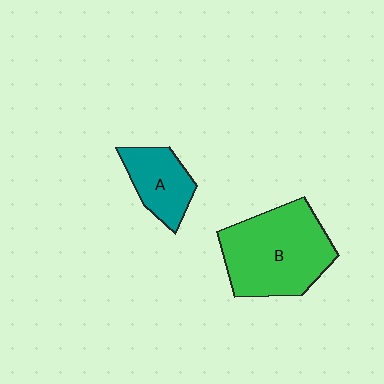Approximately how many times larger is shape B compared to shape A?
Approximately 2.1 times.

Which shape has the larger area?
Shape B (green).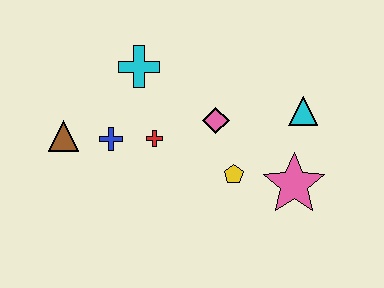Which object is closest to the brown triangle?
The blue cross is closest to the brown triangle.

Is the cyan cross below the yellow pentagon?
No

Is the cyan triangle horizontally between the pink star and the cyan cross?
No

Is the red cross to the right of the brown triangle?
Yes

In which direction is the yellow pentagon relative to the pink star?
The yellow pentagon is to the left of the pink star.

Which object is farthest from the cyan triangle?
The brown triangle is farthest from the cyan triangle.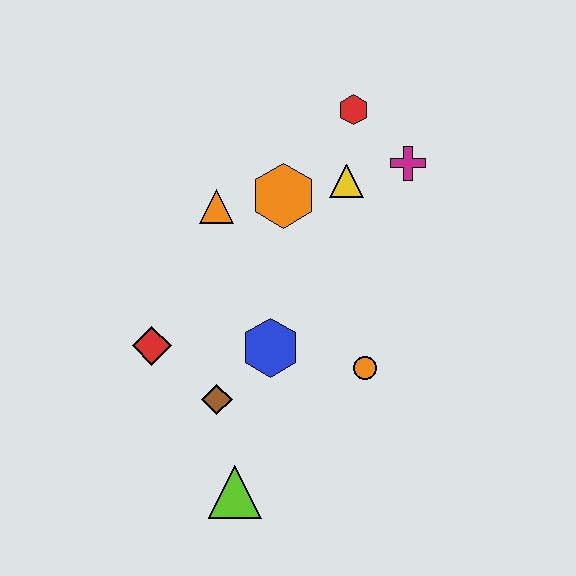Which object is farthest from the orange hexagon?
The lime triangle is farthest from the orange hexagon.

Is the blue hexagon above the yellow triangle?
No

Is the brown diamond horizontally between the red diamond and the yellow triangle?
Yes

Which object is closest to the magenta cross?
The yellow triangle is closest to the magenta cross.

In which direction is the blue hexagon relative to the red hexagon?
The blue hexagon is below the red hexagon.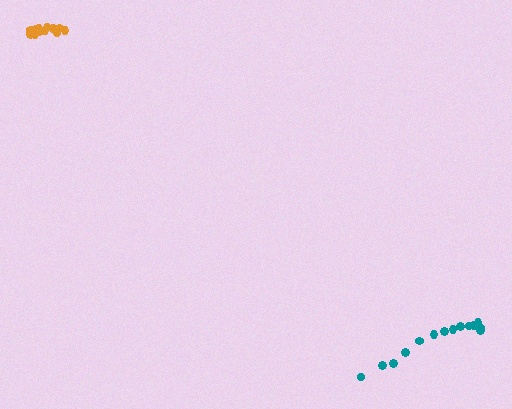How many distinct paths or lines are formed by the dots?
There are 2 distinct paths.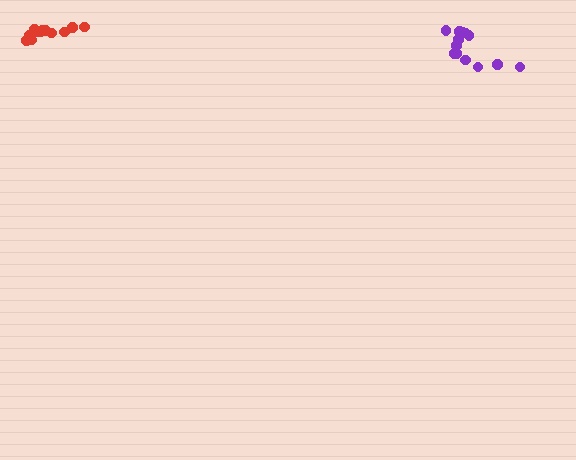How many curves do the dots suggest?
There are 2 distinct paths.